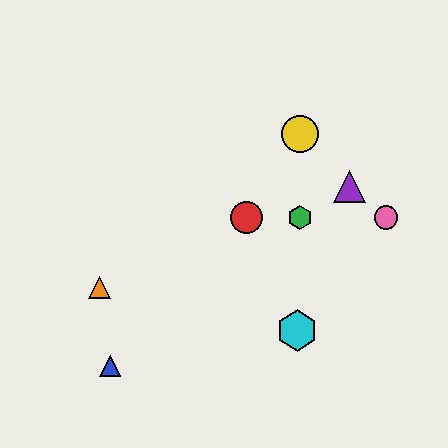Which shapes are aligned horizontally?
The red circle, the green hexagon, the pink circle are aligned horizontally.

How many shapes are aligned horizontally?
3 shapes (the red circle, the green hexagon, the pink circle) are aligned horizontally.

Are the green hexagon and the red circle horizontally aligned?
Yes, both are at y≈218.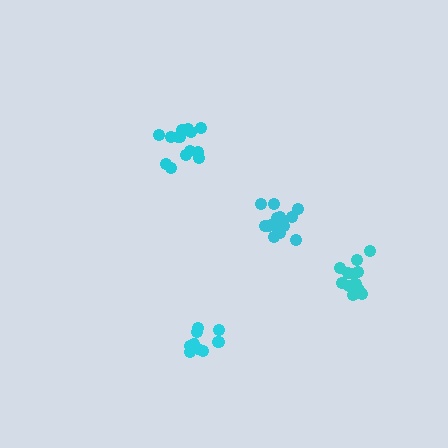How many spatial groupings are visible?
There are 4 spatial groupings.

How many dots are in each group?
Group 1: 17 dots, Group 2: 14 dots, Group 3: 15 dots, Group 4: 11 dots (57 total).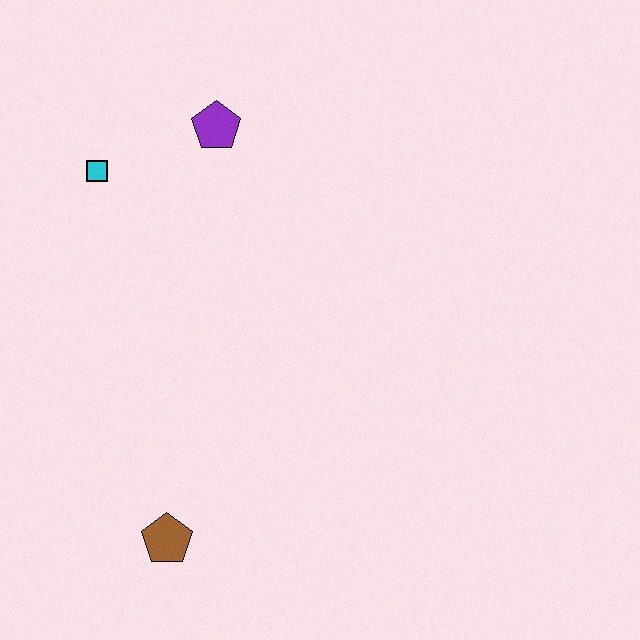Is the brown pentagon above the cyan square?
No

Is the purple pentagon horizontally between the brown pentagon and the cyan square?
No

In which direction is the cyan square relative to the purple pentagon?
The cyan square is to the left of the purple pentagon.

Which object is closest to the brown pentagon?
The cyan square is closest to the brown pentagon.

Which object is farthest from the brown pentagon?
The purple pentagon is farthest from the brown pentagon.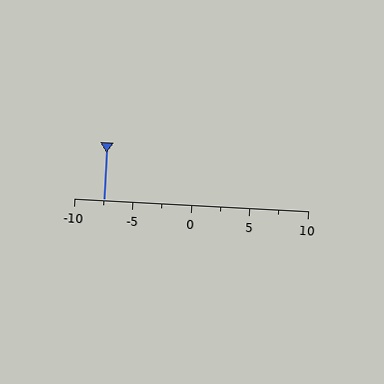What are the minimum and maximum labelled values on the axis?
The axis runs from -10 to 10.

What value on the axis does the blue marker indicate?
The marker indicates approximately -7.5.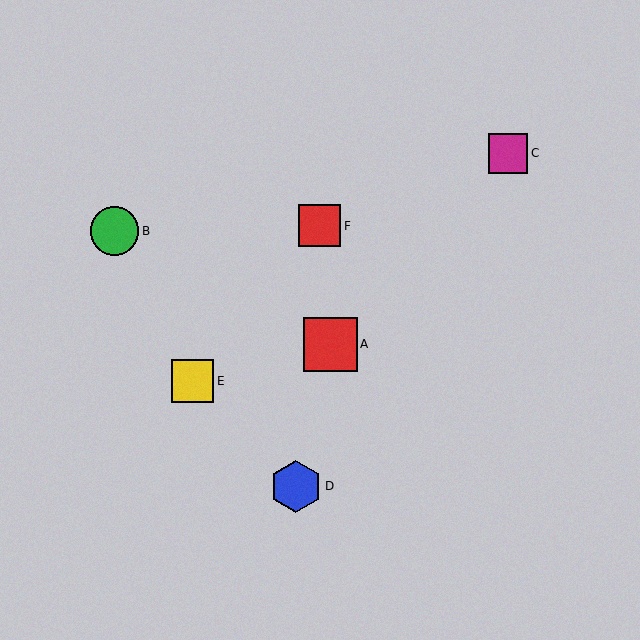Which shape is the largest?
The red square (labeled A) is the largest.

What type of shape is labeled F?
Shape F is a red square.